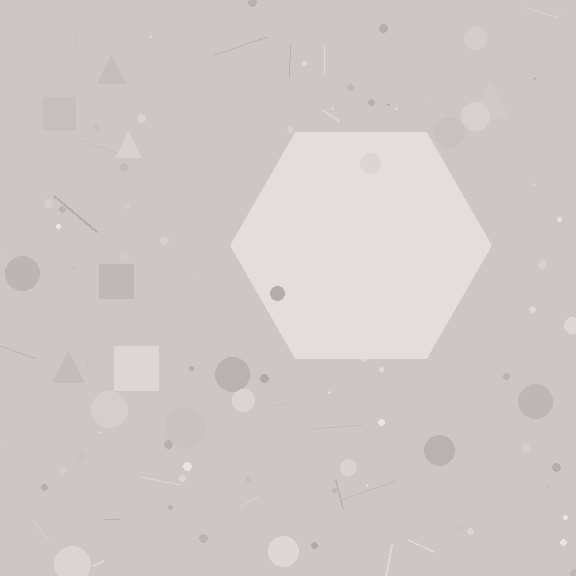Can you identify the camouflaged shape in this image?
The camouflaged shape is a hexagon.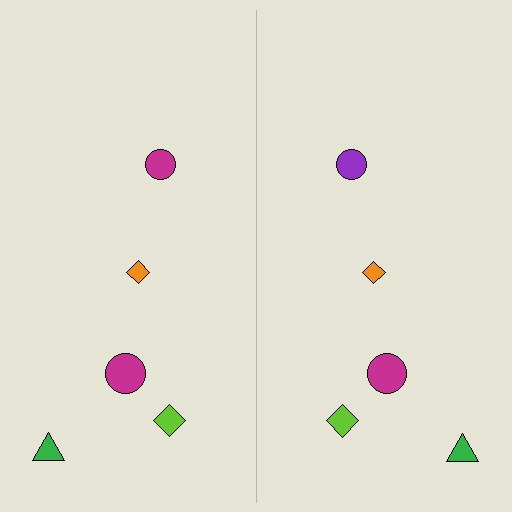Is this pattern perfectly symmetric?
No, the pattern is not perfectly symmetric. The purple circle on the right side breaks the symmetry — its mirror counterpart is magenta.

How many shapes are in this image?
There are 10 shapes in this image.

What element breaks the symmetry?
The purple circle on the right side breaks the symmetry — its mirror counterpart is magenta.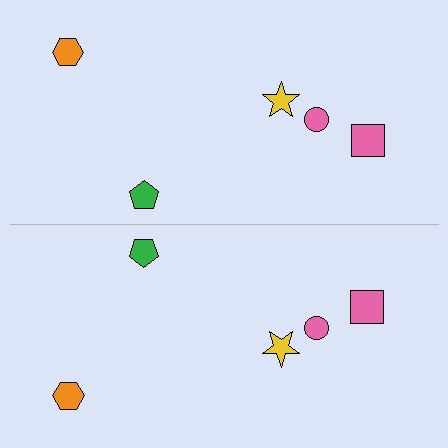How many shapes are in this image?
There are 10 shapes in this image.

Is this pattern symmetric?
Yes, this pattern has bilateral (reflection) symmetry.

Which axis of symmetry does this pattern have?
The pattern has a horizontal axis of symmetry running through the center of the image.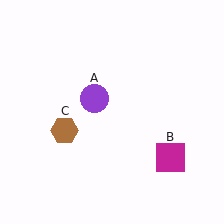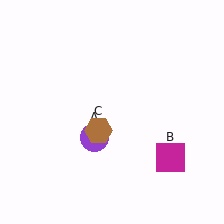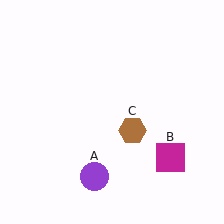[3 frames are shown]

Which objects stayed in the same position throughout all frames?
Magenta square (object B) remained stationary.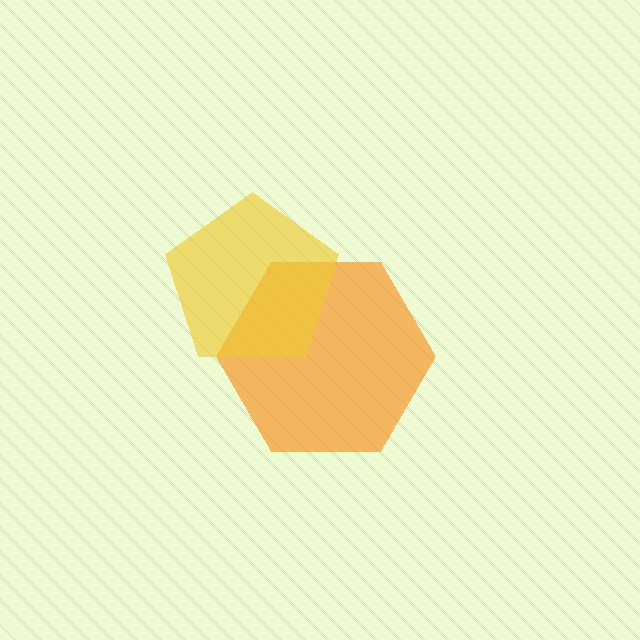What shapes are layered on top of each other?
The layered shapes are: an orange hexagon, a yellow pentagon.